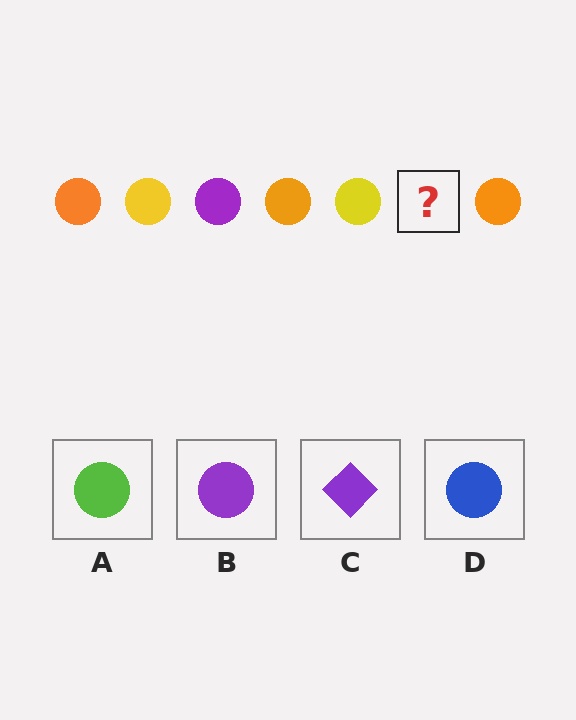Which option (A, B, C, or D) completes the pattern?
B.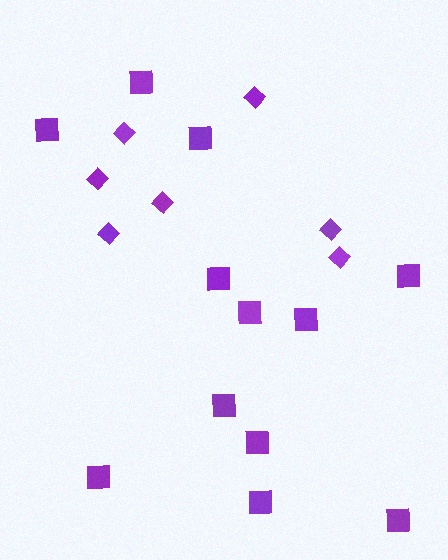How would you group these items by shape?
There are 2 groups: one group of diamonds (7) and one group of squares (12).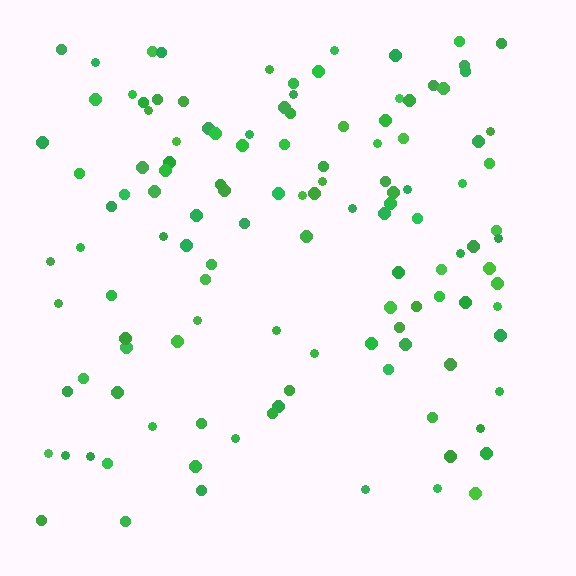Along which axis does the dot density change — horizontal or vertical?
Vertical.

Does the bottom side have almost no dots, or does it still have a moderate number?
Still a moderate number, just noticeably fewer than the top.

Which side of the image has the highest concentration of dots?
The top.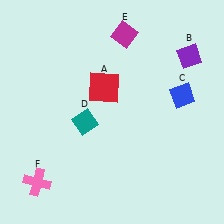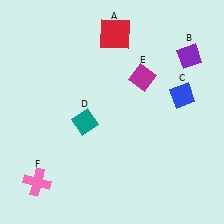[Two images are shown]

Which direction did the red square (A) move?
The red square (A) moved up.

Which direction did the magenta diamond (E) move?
The magenta diamond (E) moved down.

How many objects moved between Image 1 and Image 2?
2 objects moved between the two images.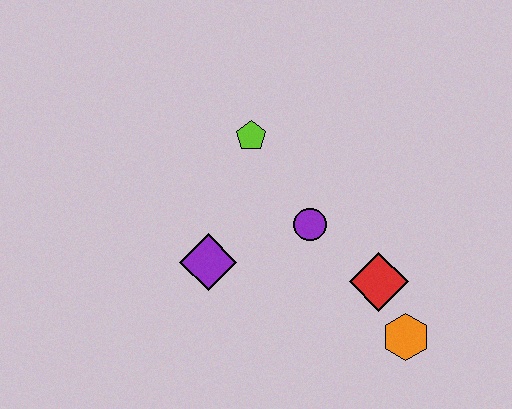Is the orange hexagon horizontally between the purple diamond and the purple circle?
No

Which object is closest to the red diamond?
The orange hexagon is closest to the red diamond.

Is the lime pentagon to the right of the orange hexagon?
No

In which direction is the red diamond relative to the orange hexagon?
The red diamond is above the orange hexagon.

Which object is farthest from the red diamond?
The lime pentagon is farthest from the red diamond.